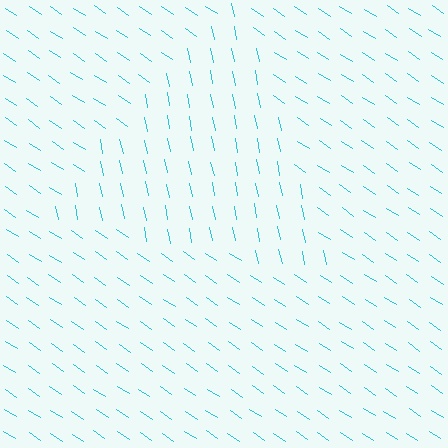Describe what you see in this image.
The image is filled with small cyan line segments. A triangle region in the image has lines oriented differently from the surrounding lines, creating a visible texture boundary.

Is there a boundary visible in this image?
Yes, there is a texture boundary formed by a change in line orientation.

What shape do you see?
I see a triangle.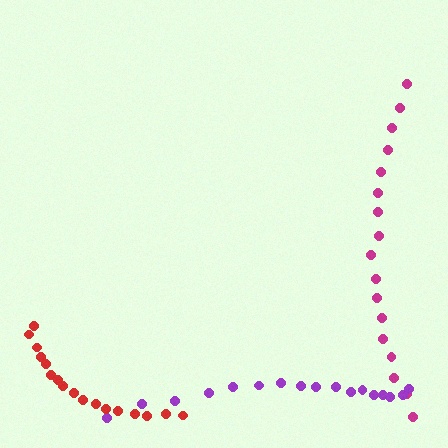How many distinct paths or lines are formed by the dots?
There are 3 distinct paths.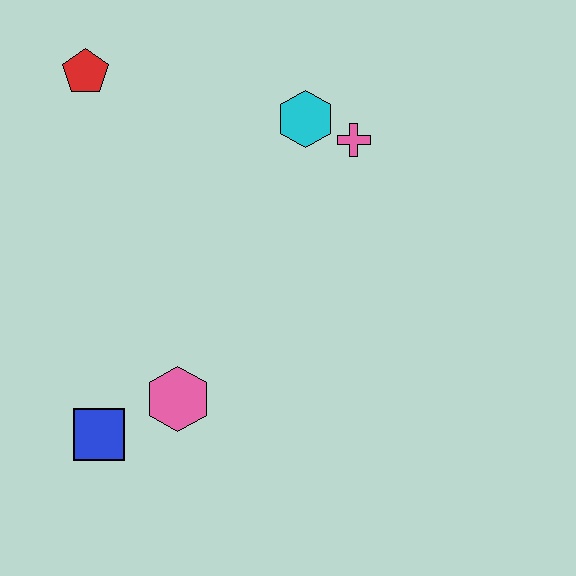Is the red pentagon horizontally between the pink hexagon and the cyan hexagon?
No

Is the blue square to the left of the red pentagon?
No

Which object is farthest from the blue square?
The pink cross is farthest from the blue square.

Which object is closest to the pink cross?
The cyan hexagon is closest to the pink cross.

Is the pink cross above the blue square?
Yes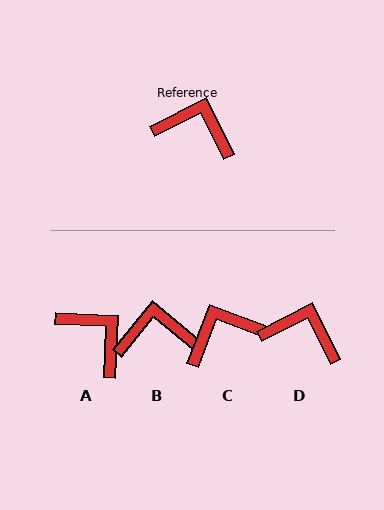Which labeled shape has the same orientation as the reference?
D.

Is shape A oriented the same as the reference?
No, it is off by about 29 degrees.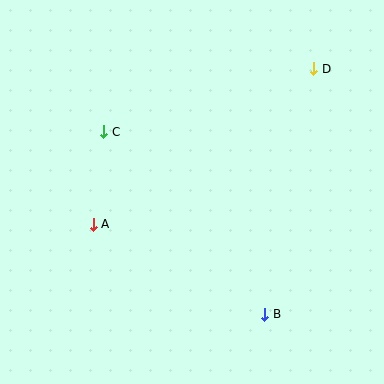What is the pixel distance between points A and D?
The distance between A and D is 270 pixels.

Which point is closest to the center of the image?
Point A at (93, 224) is closest to the center.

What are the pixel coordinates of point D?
Point D is at (314, 69).